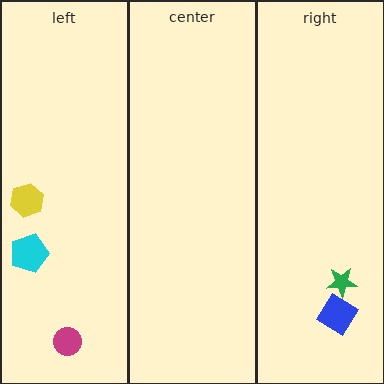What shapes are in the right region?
The green star, the blue diamond.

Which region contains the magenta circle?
The left region.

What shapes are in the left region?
The yellow hexagon, the cyan pentagon, the magenta circle.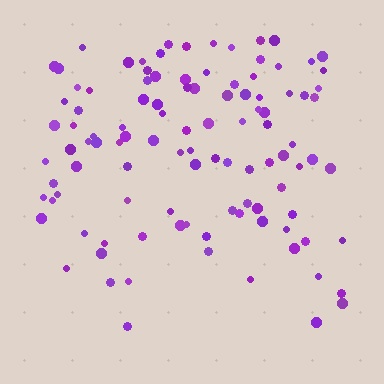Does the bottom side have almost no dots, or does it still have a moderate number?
Still a moderate number, just noticeably fewer than the top.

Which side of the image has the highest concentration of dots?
The top.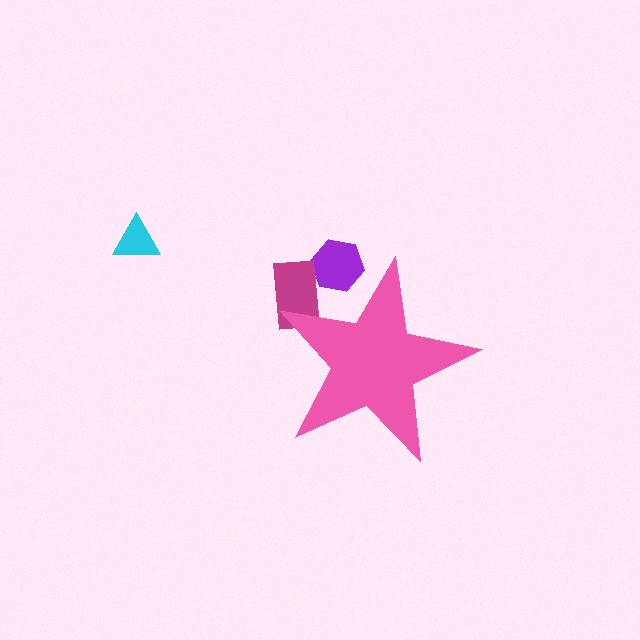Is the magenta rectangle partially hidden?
Yes, the magenta rectangle is partially hidden behind the pink star.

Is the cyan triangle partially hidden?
No, the cyan triangle is fully visible.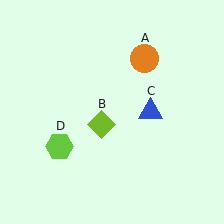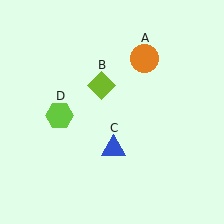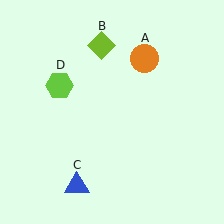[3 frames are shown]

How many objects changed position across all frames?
3 objects changed position: lime diamond (object B), blue triangle (object C), lime hexagon (object D).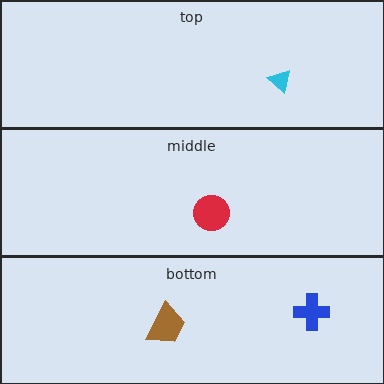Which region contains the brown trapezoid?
The bottom region.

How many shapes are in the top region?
1.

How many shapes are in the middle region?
1.